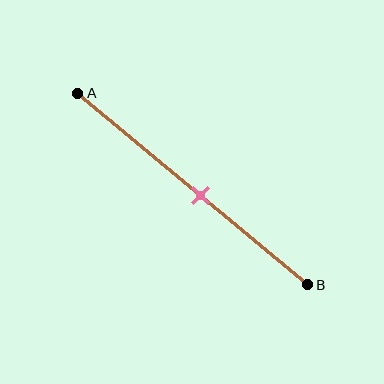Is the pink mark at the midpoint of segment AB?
No, the mark is at about 55% from A, not at the 50% midpoint.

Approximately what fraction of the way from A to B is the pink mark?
The pink mark is approximately 55% of the way from A to B.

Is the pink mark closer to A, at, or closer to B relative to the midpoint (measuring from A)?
The pink mark is closer to point B than the midpoint of segment AB.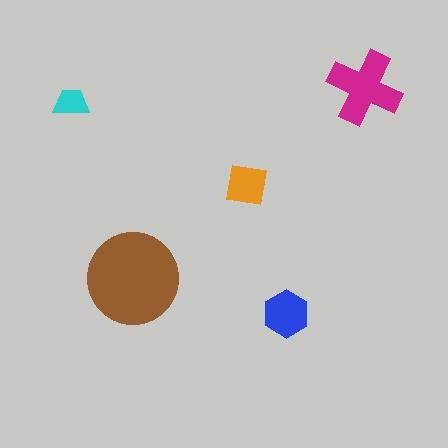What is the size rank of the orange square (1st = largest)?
4th.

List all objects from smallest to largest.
The cyan trapezoid, the orange square, the blue hexagon, the magenta cross, the brown circle.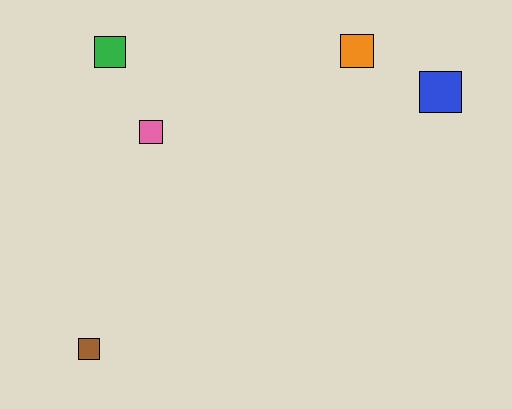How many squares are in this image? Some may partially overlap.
There are 5 squares.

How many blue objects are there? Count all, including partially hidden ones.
There is 1 blue object.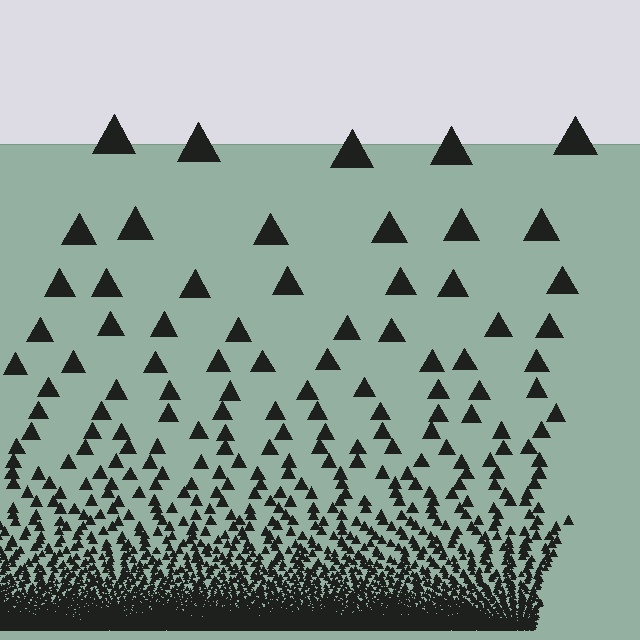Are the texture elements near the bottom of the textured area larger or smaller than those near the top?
Smaller. The gradient is inverted — elements near the bottom are smaller and denser.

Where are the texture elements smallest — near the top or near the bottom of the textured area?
Near the bottom.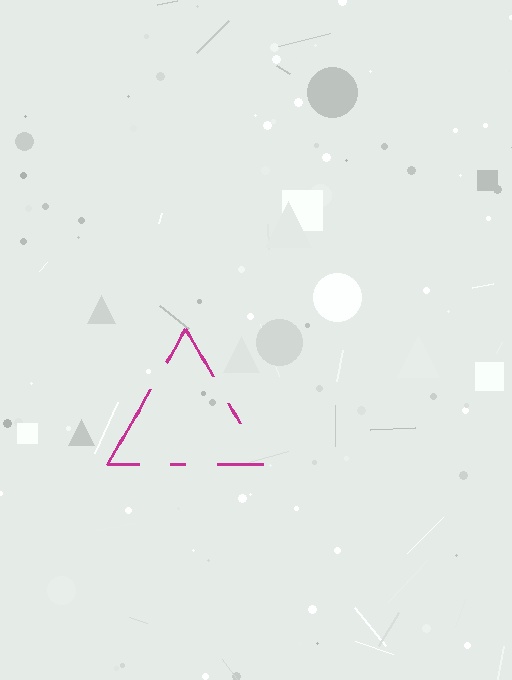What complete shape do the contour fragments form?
The contour fragments form a triangle.